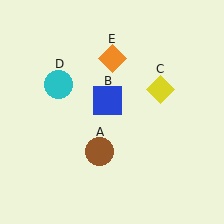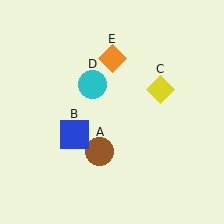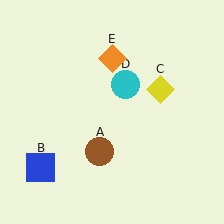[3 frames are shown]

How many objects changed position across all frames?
2 objects changed position: blue square (object B), cyan circle (object D).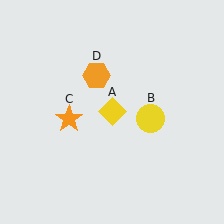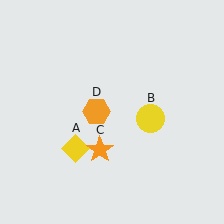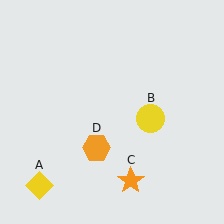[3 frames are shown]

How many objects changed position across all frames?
3 objects changed position: yellow diamond (object A), orange star (object C), orange hexagon (object D).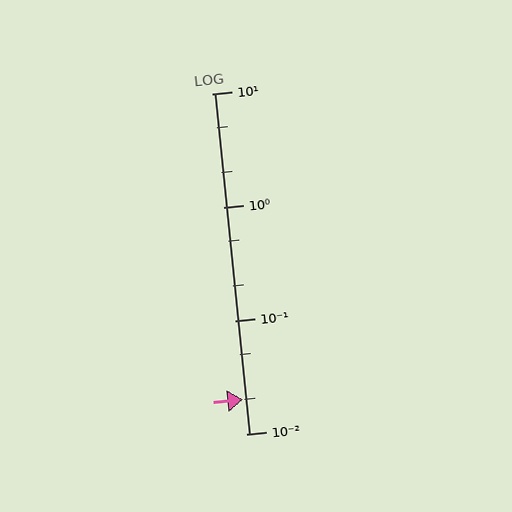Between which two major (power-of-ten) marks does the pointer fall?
The pointer is between 0.01 and 0.1.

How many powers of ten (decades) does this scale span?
The scale spans 3 decades, from 0.01 to 10.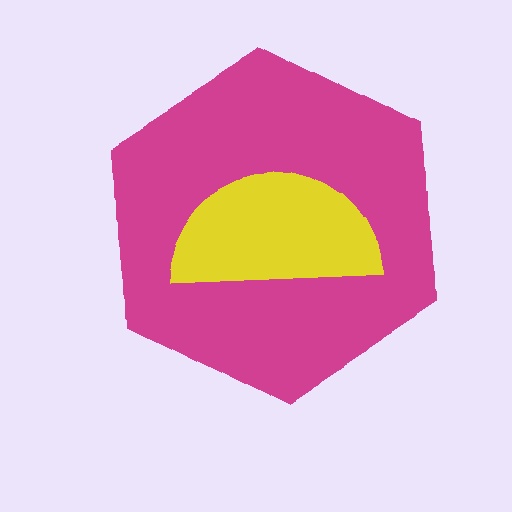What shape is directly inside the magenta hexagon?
The yellow semicircle.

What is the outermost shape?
The magenta hexagon.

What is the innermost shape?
The yellow semicircle.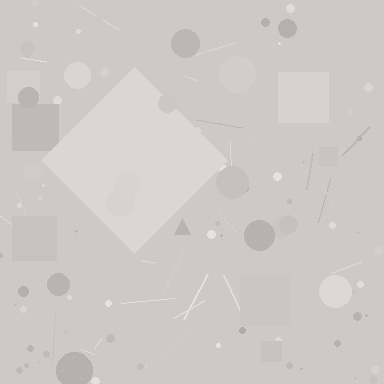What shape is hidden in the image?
A diamond is hidden in the image.